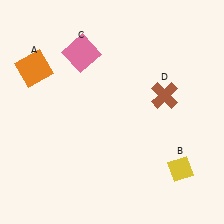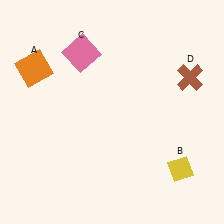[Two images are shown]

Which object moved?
The brown cross (D) moved right.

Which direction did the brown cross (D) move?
The brown cross (D) moved right.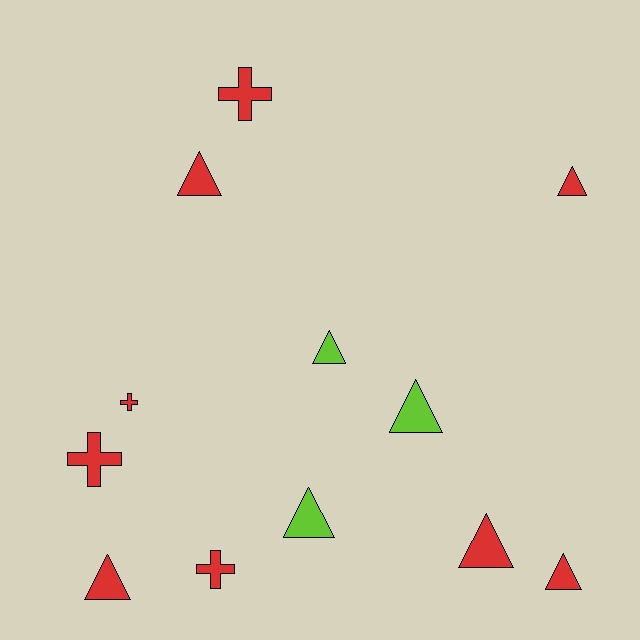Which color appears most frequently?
Red, with 9 objects.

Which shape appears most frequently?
Triangle, with 8 objects.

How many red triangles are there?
There are 5 red triangles.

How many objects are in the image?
There are 12 objects.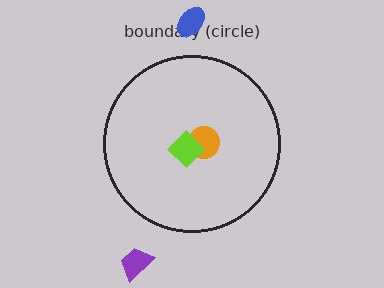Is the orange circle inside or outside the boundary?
Inside.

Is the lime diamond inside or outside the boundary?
Inside.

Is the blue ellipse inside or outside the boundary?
Outside.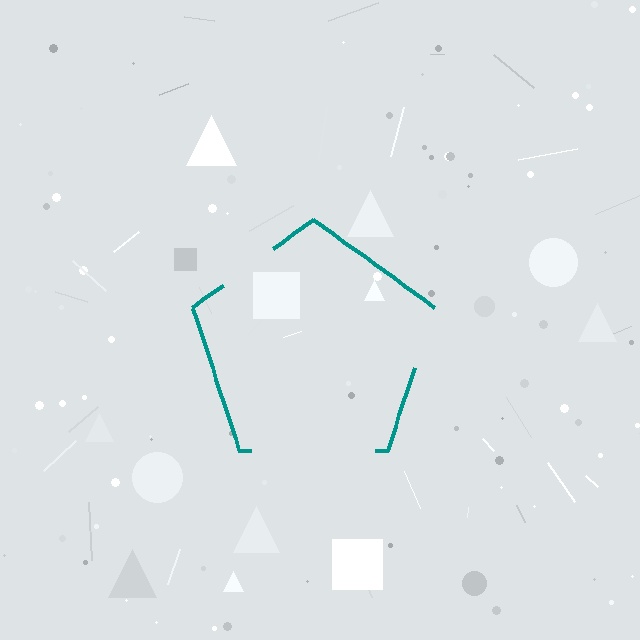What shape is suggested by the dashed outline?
The dashed outline suggests a pentagon.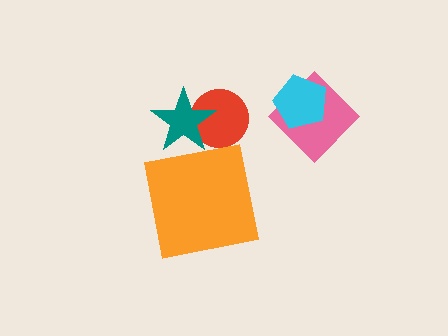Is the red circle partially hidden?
Yes, it is partially covered by another shape.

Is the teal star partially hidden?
No, no other shape covers it.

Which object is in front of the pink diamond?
The cyan pentagon is in front of the pink diamond.